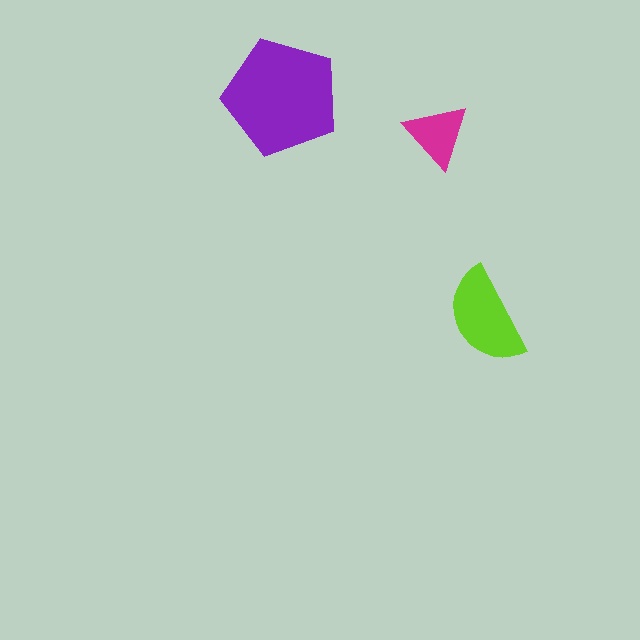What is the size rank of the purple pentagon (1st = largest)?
1st.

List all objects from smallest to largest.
The magenta triangle, the lime semicircle, the purple pentagon.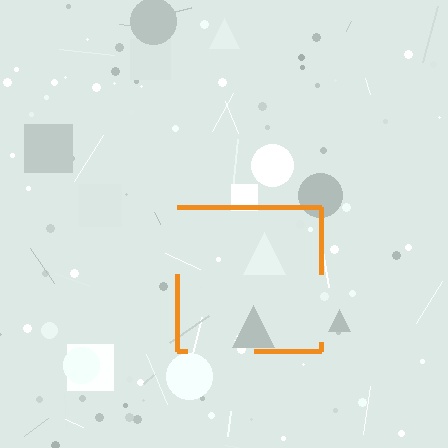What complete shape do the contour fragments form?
The contour fragments form a square.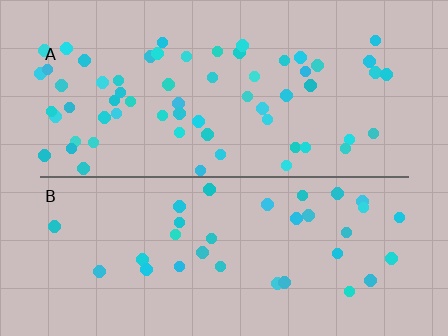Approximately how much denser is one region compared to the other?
Approximately 1.9× — region A over region B.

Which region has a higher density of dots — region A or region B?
A (the top).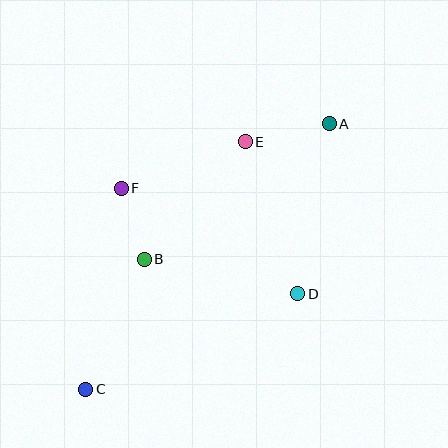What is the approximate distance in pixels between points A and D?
The distance between A and D is approximately 173 pixels.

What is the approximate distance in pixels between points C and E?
The distance between C and E is approximately 295 pixels.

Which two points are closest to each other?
Points B and F are closest to each other.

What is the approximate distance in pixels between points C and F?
The distance between C and F is approximately 204 pixels.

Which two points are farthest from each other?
Points A and C are farthest from each other.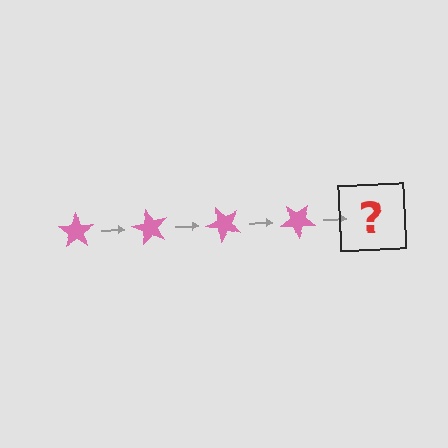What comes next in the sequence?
The next element should be a pink star rotated 240 degrees.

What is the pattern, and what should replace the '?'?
The pattern is that the star rotates 60 degrees each step. The '?' should be a pink star rotated 240 degrees.